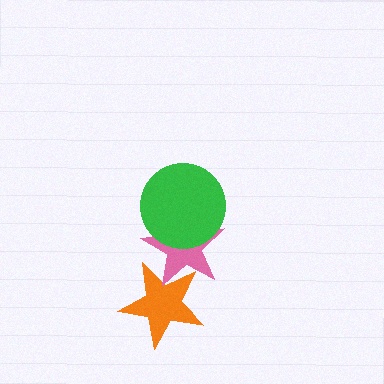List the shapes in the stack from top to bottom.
From top to bottom: the green circle, the pink star, the orange star.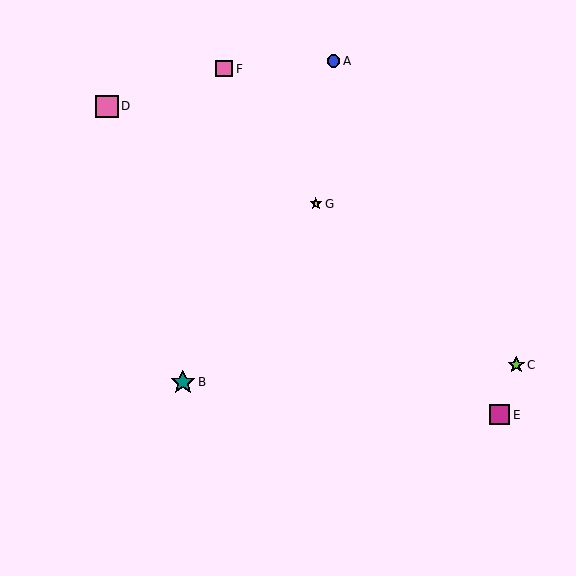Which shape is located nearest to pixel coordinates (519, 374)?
The lime star (labeled C) at (516, 365) is nearest to that location.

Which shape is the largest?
The teal star (labeled B) is the largest.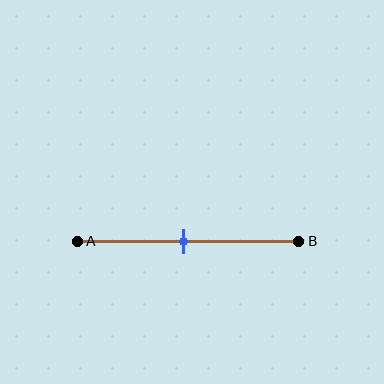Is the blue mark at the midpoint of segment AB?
Yes, the mark is approximately at the midpoint.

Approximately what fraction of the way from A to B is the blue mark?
The blue mark is approximately 50% of the way from A to B.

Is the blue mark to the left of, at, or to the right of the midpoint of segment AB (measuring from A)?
The blue mark is approximately at the midpoint of segment AB.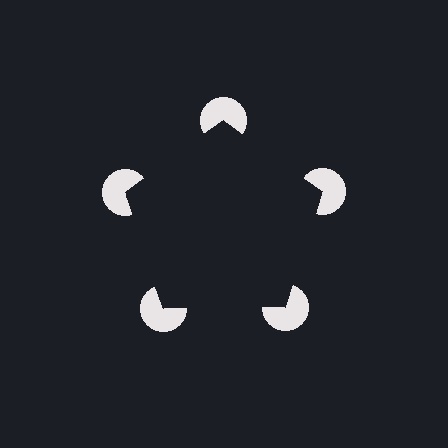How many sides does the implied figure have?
5 sides.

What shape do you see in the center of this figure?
An illusory pentagon — its edges are inferred from the aligned wedge cuts in the pac-man discs, not physically drawn.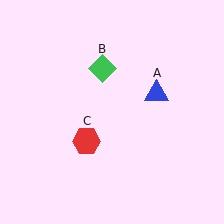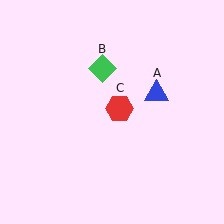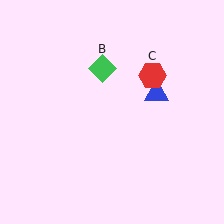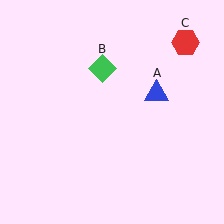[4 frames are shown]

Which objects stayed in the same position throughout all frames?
Blue triangle (object A) and green diamond (object B) remained stationary.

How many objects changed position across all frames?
1 object changed position: red hexagon (object C).